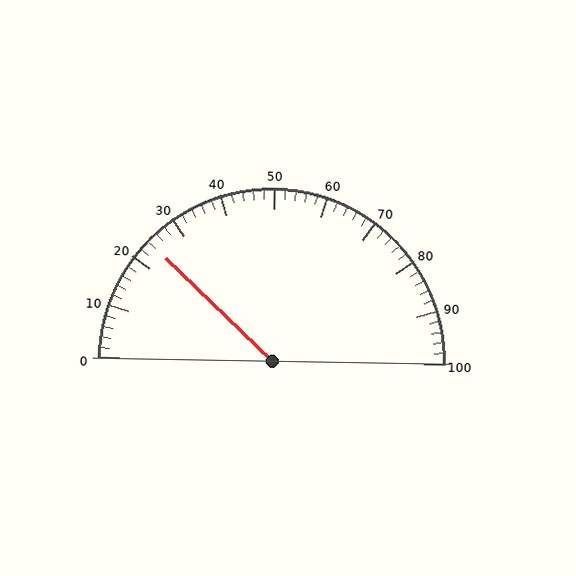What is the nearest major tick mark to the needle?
The nearest major tick mark is 20.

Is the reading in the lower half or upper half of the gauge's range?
The reading is in the lower half of the range (0 to 100).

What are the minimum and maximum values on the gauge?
The gauge ranges from 0 to 100.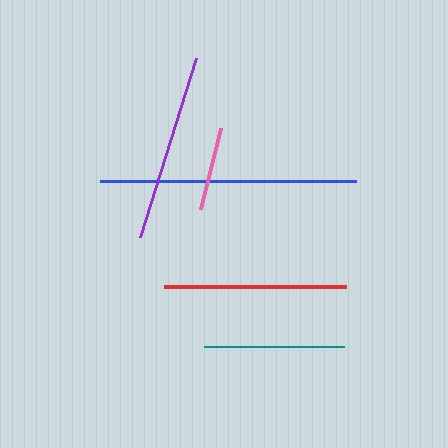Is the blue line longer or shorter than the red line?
The blue line is longer than the red line.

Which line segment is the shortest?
The pink line is the shortest at approximately 83 pixels.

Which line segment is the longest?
The blue line is the longest at approximately 256 pixels.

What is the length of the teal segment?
The teal segment is approximately 140 pixels long.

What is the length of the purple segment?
The purple segment is approximately 187 pixels long.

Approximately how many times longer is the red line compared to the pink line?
The red line is approximately 2.2 times the length of the pink line.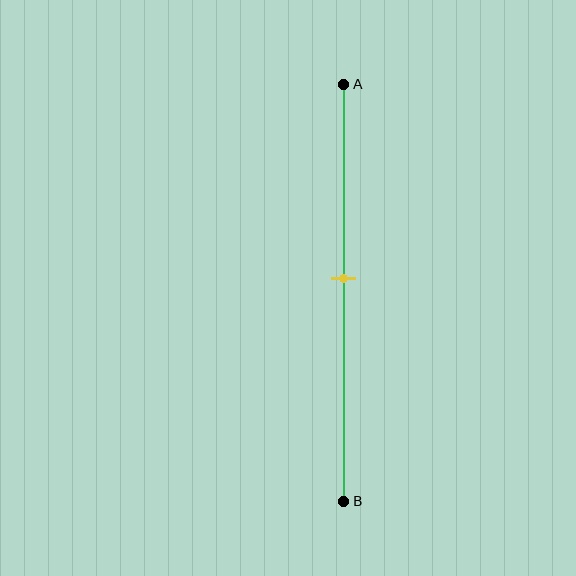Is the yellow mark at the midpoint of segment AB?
No, the mark is at about 45% from A, not at the 50% midpoint.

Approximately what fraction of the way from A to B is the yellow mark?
The yellow mark is approximately 45% of the way from A to B.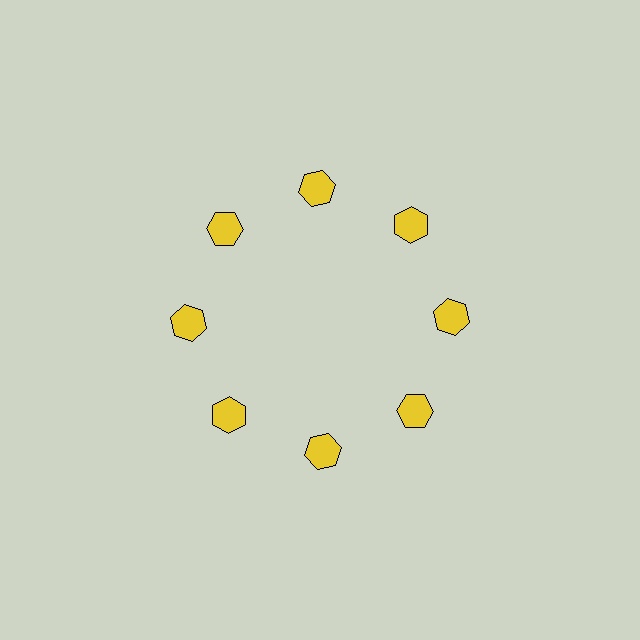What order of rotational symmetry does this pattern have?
This pattern has 8-fold rotational symmetry.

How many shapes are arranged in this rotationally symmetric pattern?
There are 8 shapes, arranged in 8 groups of 1.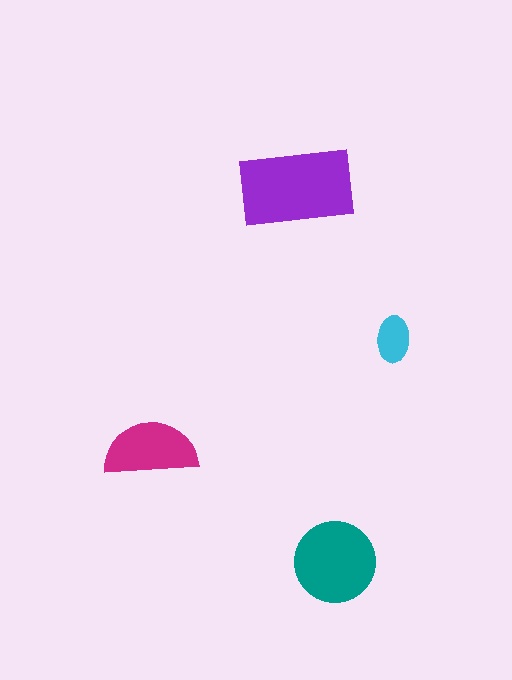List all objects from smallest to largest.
The cyan ellipse, the magenta semicircle, the teal circle, the purple rectangle.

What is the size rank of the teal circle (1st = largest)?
2nd.